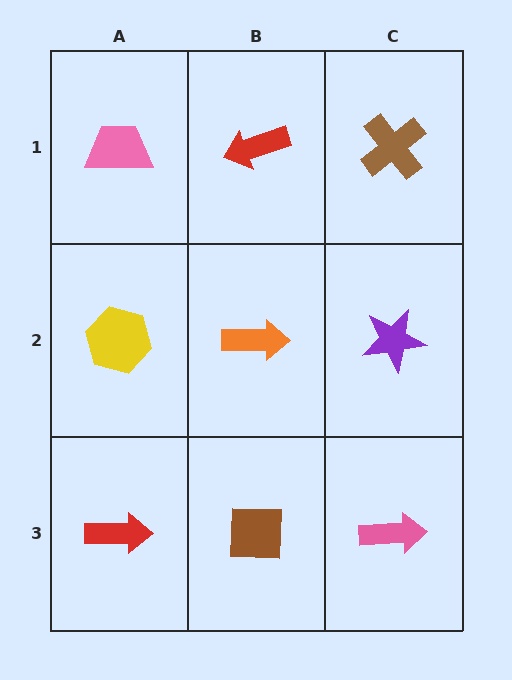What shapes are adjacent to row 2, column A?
A pink trapezoid (row 1, column A), a red arrow (row 3, column A), an orange arrow (row 2, column B).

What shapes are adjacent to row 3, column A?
A yellow hexagon (row 2, column A), a brown square (row 3, column B).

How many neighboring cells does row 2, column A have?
3.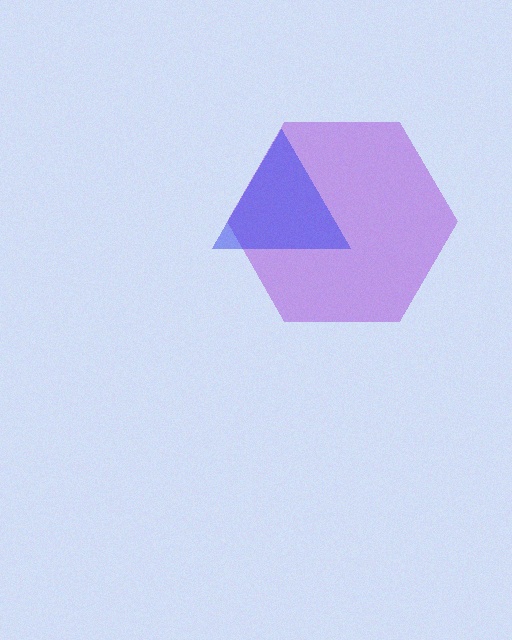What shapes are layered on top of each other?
The layered shapes are: a purple hexagon, a blue triangle.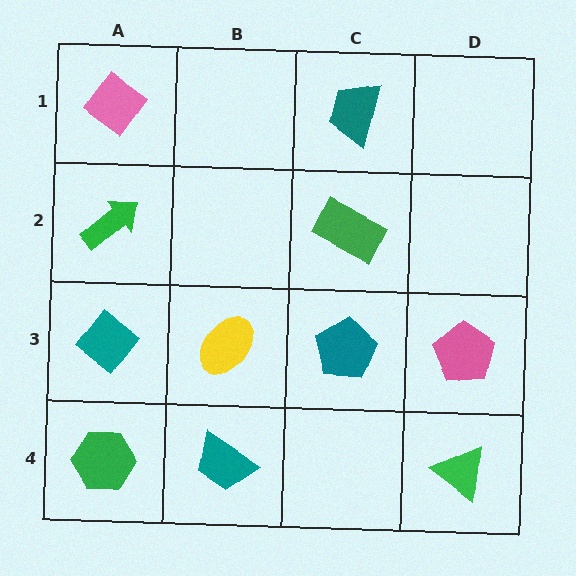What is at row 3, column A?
A teal diamond.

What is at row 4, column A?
A green hexagon.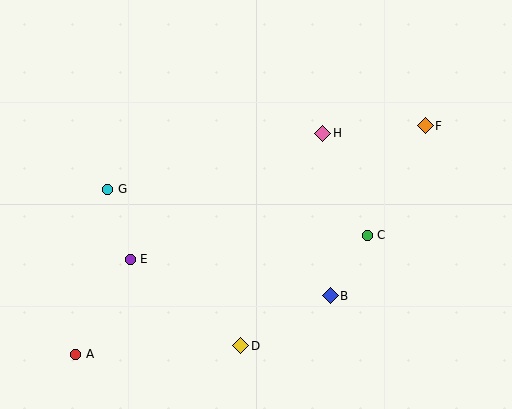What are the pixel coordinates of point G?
Point G is at (108, 189).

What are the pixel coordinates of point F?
Point F is at (425, 126).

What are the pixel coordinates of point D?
Point D is at (241, 346).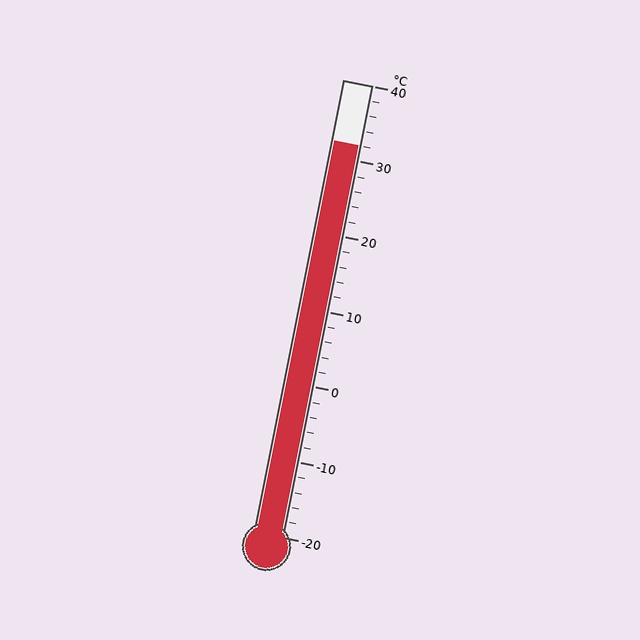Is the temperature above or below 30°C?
The temperature is above 30°C.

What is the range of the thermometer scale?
The thermometer scale ranges from -20°C to 40°C.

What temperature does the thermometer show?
The thermometer shows approximately 32°C.